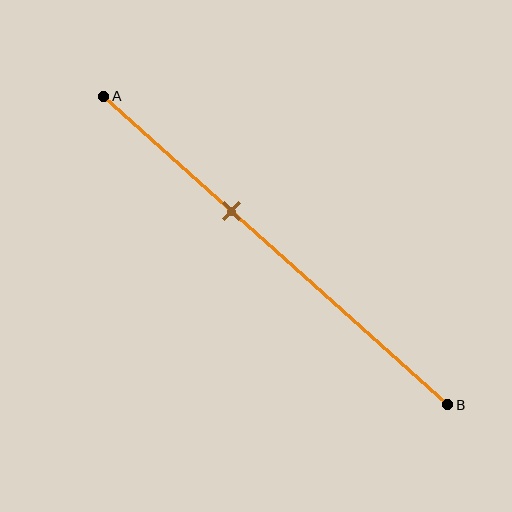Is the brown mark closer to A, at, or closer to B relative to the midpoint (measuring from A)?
The brown mark is closer to point A than the midpoint of segment AB.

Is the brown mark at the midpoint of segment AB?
No, the mark is at about 35% from A, not at the 50% midpoint.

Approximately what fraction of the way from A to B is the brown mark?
The brown mark is approximately 35% of the way from A to B.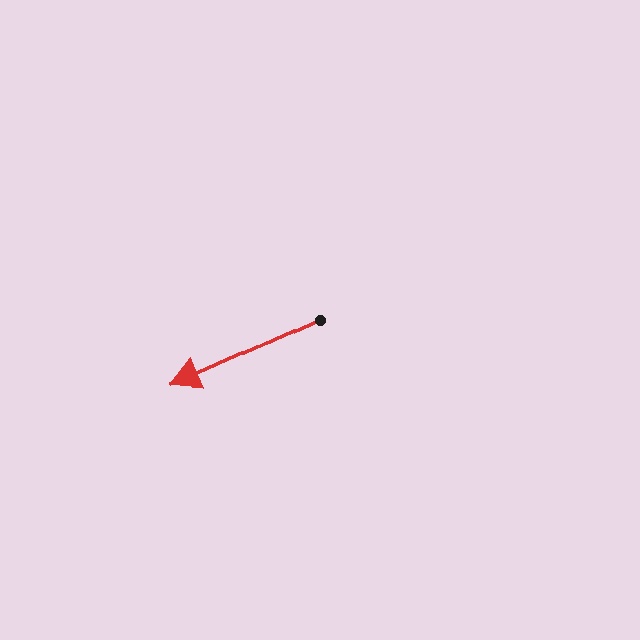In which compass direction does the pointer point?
Southwest.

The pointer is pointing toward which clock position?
Roughly 8 o'clock.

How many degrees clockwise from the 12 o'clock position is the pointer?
Approximately 246 degrees.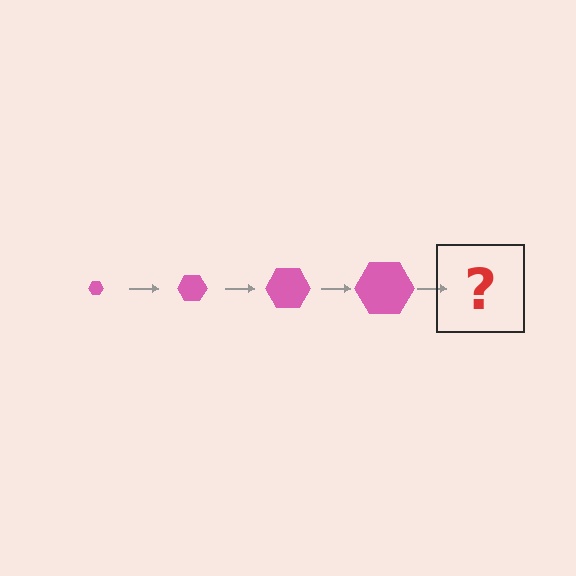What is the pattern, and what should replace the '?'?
The pattern is that the hexagon gets progressively larger each step. The '?' should be a pink hexagon, larger than the previous one.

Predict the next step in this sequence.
The next step is a pink hexagon, larger than the previous one.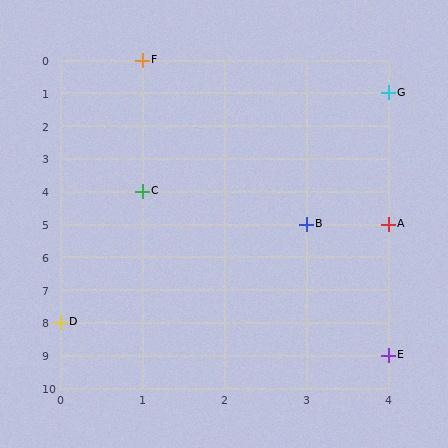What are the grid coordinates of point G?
Point G is at grid coordinates (4, 1).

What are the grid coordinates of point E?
Point E is at grid coordinates (4, 9).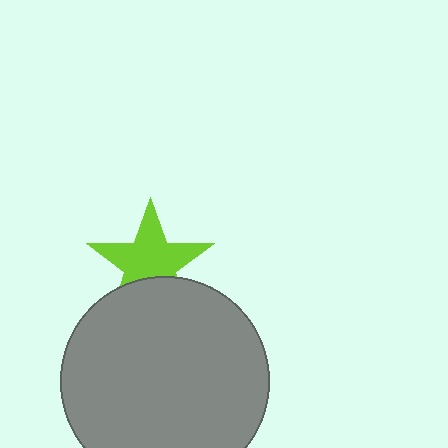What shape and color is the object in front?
The object in front is a gray circle.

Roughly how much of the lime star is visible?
Most of it is visible (roughly 69%).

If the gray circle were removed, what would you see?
You would see the complete lime star.